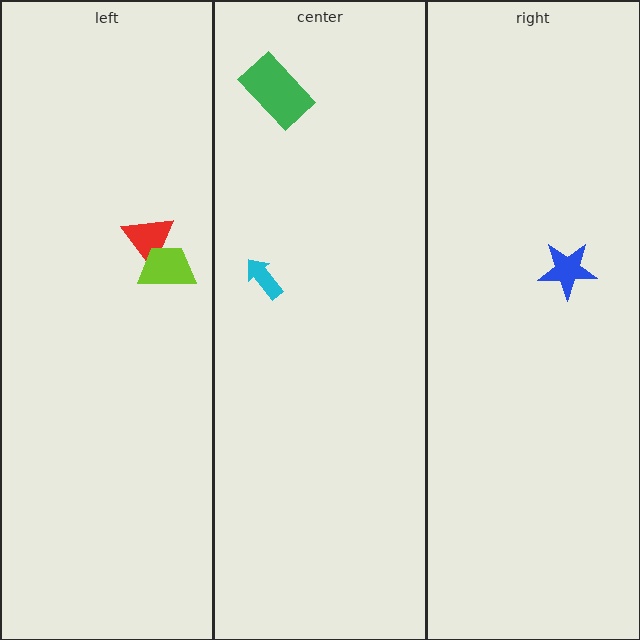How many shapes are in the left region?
2.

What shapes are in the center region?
The green rectangle, the cyan arrow.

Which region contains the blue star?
The right region.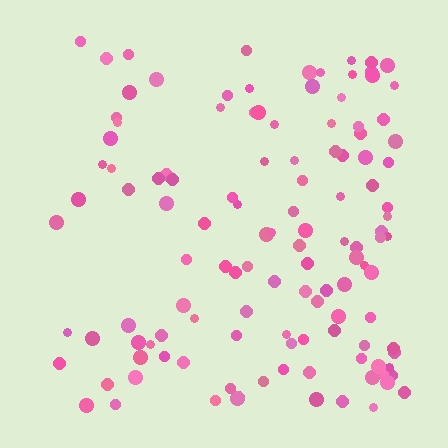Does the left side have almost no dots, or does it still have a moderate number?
Still a moderate number, just noticeably fewer than the right.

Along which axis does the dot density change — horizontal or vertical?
Horizontal.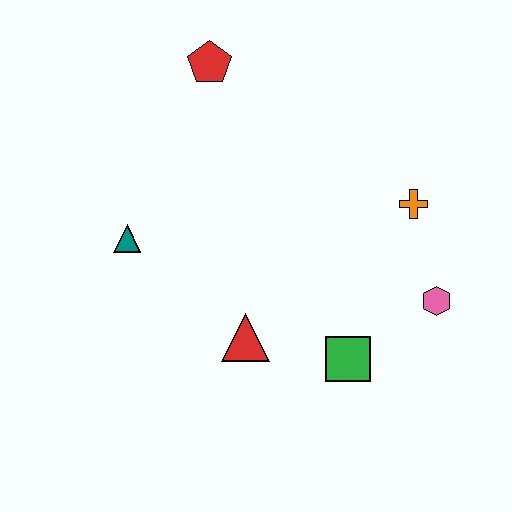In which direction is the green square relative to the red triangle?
The green square is to the right of the red triangle.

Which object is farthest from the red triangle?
The red pentagon is farthest from the red triangle.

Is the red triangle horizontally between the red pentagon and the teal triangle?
No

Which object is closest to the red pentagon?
The teal triangle is closest to the red pentagon.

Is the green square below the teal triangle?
Yes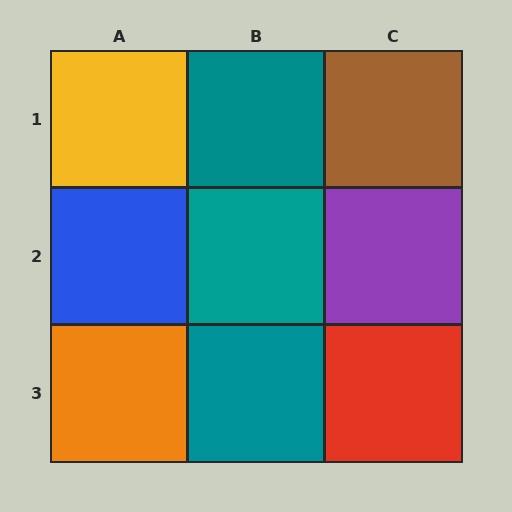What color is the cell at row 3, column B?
Teal.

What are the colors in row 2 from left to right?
Blue, teal, purple.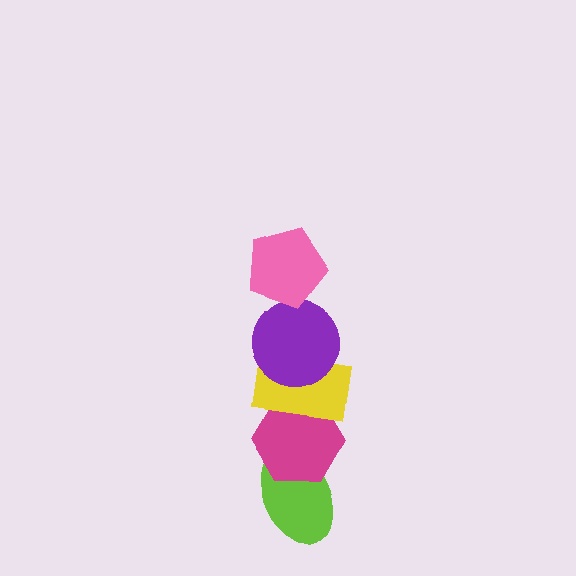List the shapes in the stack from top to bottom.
From top to bottom: the pink pentagon, the purple circle, the yellow rectangle, the magenta hexagon, the lime ellipse.